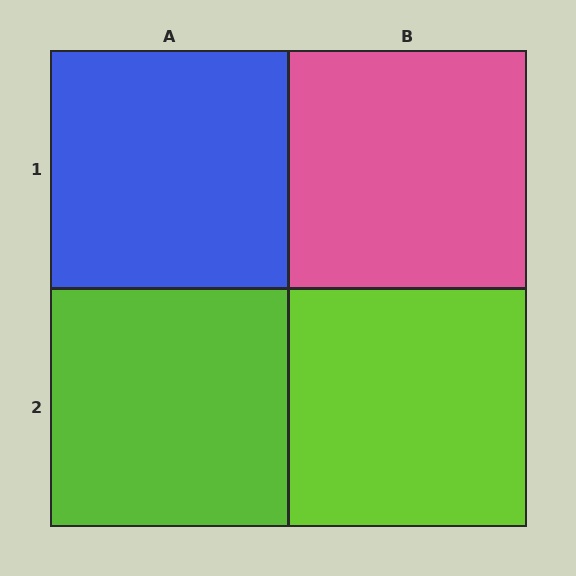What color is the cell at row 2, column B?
Lime.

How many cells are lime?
2 cells are lime.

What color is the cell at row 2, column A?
Lime.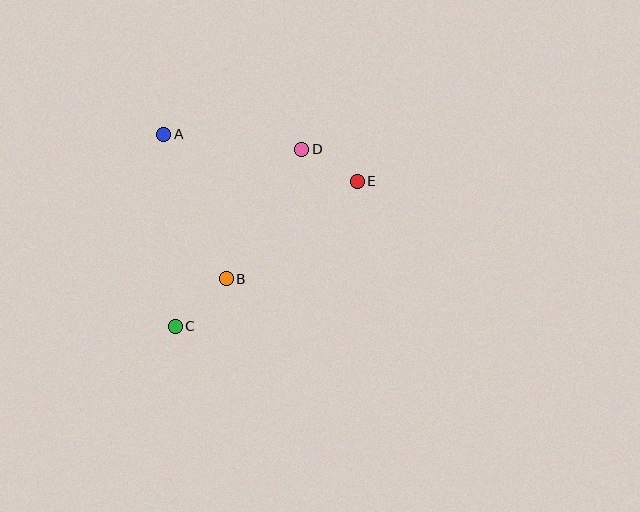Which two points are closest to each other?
Points D and E are closest to each other.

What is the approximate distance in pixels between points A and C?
The distance between A and C is approximately 192 pixels.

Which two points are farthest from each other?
Points C and E are farthest from each other.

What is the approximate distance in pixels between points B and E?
The distance between B and E is approximately 163 pixels.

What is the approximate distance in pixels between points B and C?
The distance between B and C is approximately 69 pixels.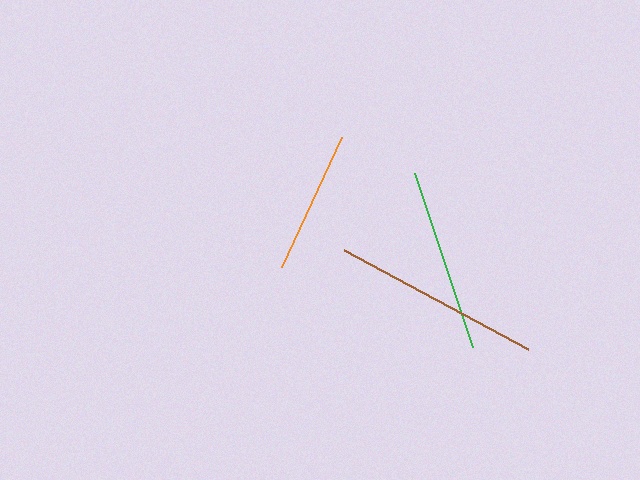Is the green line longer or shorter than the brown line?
The brown line is longer than the green line.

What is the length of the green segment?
The green segment is approximately 183 pixels long.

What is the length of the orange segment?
The orange segment is approximately 143 pixels long.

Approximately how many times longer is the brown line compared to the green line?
The brown line is approximately 1.1 times the length of the green line.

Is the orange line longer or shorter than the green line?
The green line is longer than the orange line.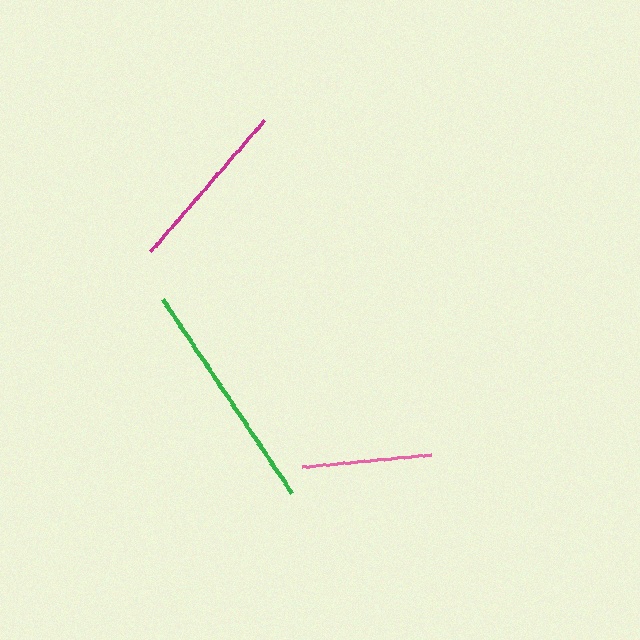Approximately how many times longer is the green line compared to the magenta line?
The green line is approximately 1.3 times the length of the magenta line.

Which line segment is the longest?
The green line is the longest at approximately 233 pixels.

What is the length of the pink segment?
The pink segment is approximately 129 pixels long.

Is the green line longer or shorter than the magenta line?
The green line is longer than the magenta line.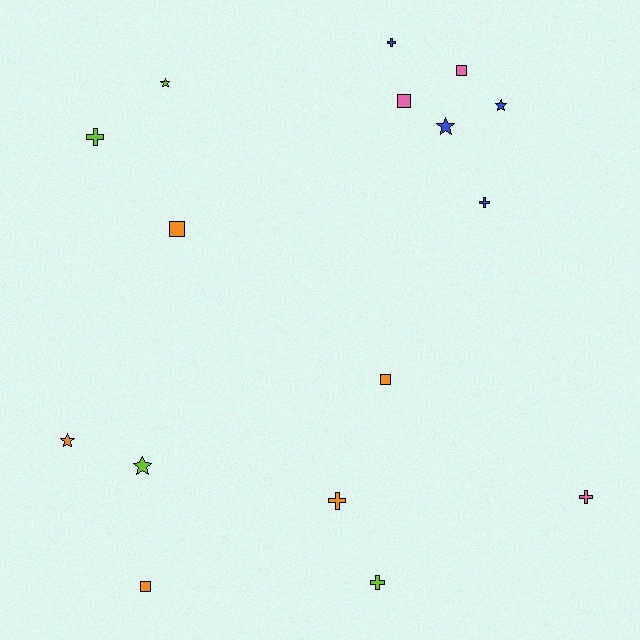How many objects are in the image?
There are 16 objects.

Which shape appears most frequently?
Cross, with 6 objects.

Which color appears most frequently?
Orange, with 5 objects.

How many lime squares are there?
There are no lime squares.